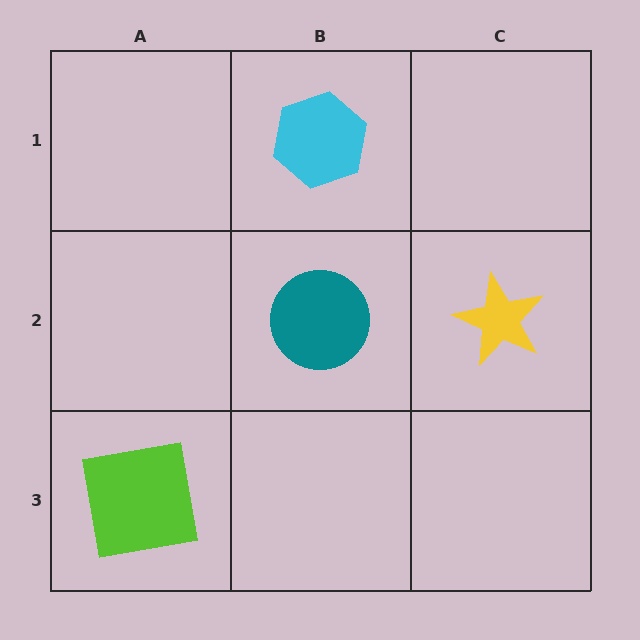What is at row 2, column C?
A yellow star.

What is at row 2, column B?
A teal circle.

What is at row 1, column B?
A cyan hexagon.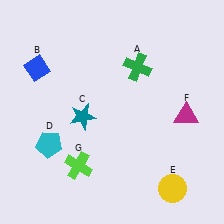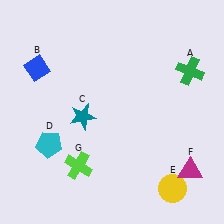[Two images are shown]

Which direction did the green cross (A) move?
The green cross (A) moved right.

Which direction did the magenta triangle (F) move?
The magenta triangle (F) moved down.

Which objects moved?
The objects that moved are: the green cross (A), the magenta triangle (F).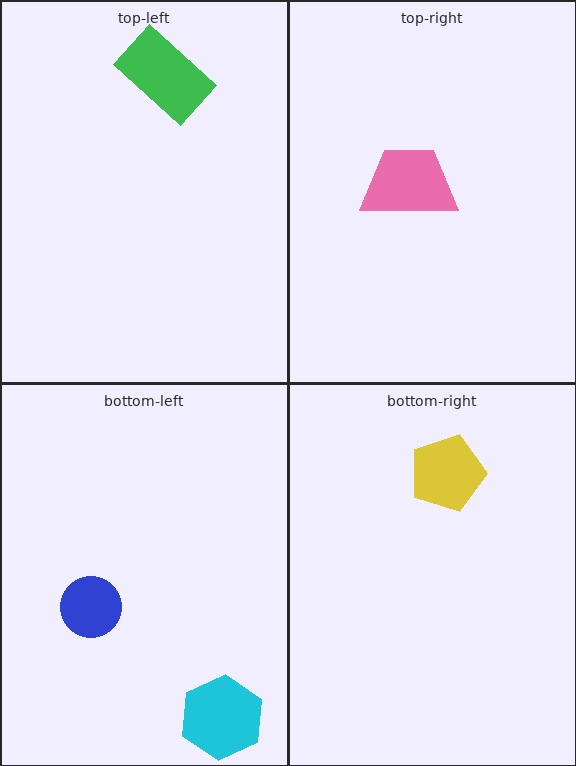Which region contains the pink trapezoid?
The top-right region.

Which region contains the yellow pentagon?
The bottom-right region.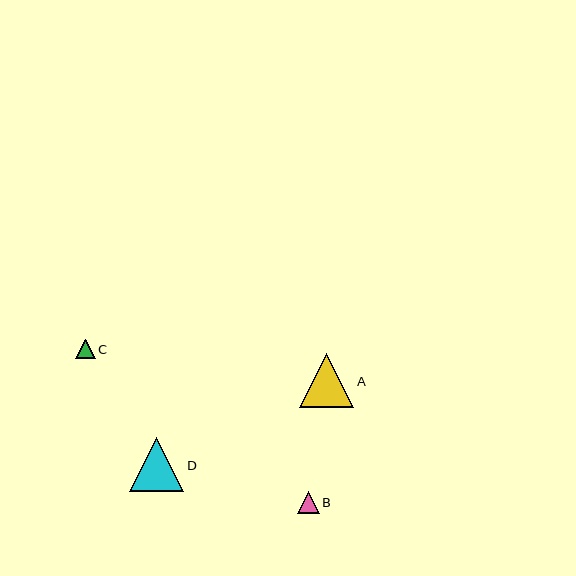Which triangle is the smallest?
Triangle C is the smallest with a size of approximately 20 pixels.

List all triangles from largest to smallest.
From largest to smallest: A, D, B, C.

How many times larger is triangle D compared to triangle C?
Triangle D is approximately 2.7 times the size of triangle C.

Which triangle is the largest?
Triangle A is the largest with a size of approximately 55 pixels.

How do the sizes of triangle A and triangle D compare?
Triangle A and triangle D are approximately the same size.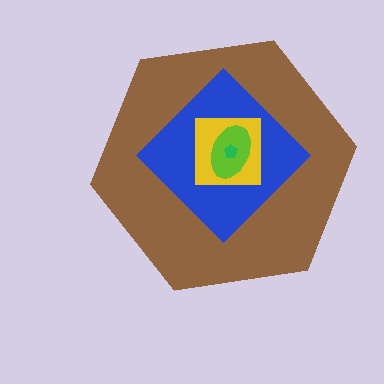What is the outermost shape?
The brown hexagon.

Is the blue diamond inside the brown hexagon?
Yes.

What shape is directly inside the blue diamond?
The yellow square.